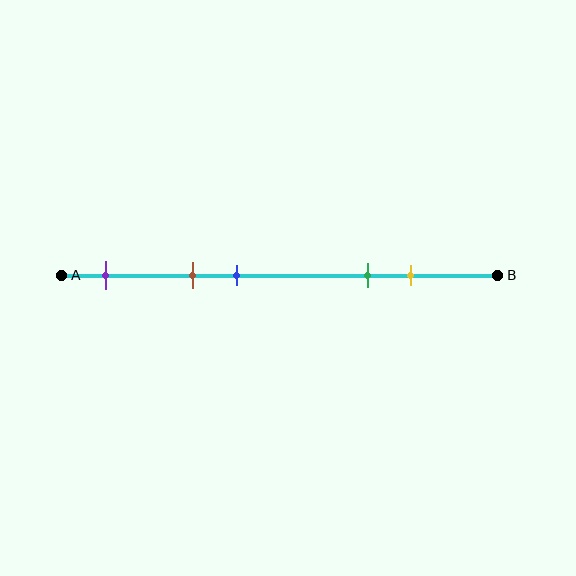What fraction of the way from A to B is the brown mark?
The brown mark is approximately 30% (0.3) of the way from A to B.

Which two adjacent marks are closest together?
The brown and blue marks are the closest adjacent pair.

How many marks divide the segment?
There are 5 marks dividing the segment.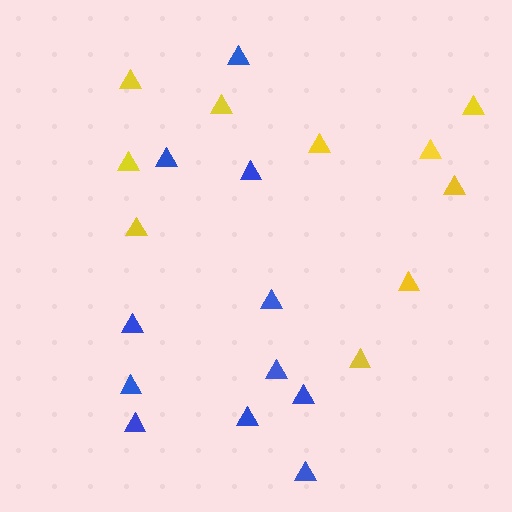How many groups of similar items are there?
There are 2 groups: one group of blue triangles (11) and one group of yellow triangles (10).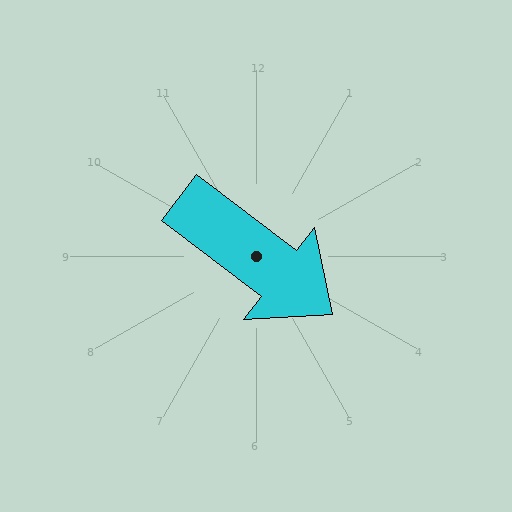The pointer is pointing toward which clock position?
Roughly 4 o'clock.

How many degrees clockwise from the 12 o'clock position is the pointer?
Approximately 127 degrees.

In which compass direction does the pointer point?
Southeast.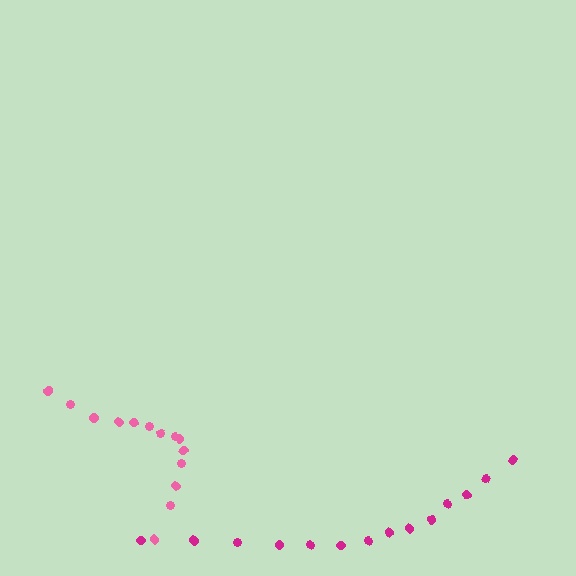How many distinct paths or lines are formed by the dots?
There are 2 distinct paths.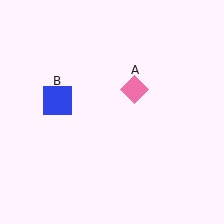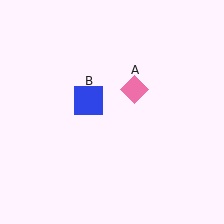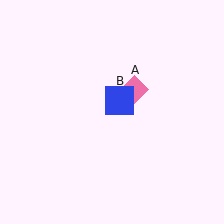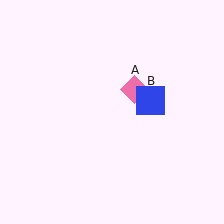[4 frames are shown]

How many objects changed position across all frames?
1 object changed position: blue square (object B).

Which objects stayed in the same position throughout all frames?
Pink diamond (object A) remained stationary.